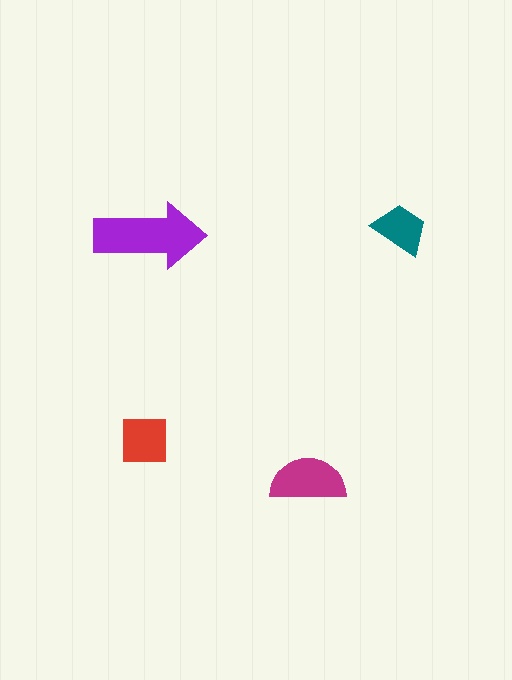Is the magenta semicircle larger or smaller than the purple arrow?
Smaller.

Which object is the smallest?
The teal trapezoid.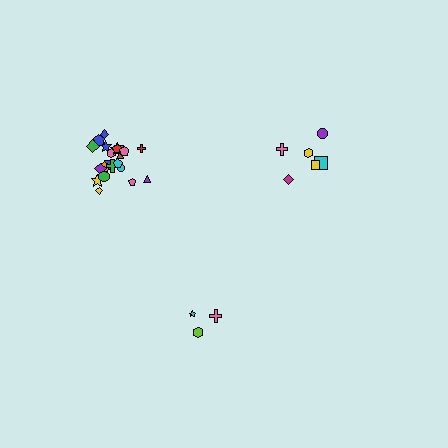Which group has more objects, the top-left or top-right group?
The top-left group.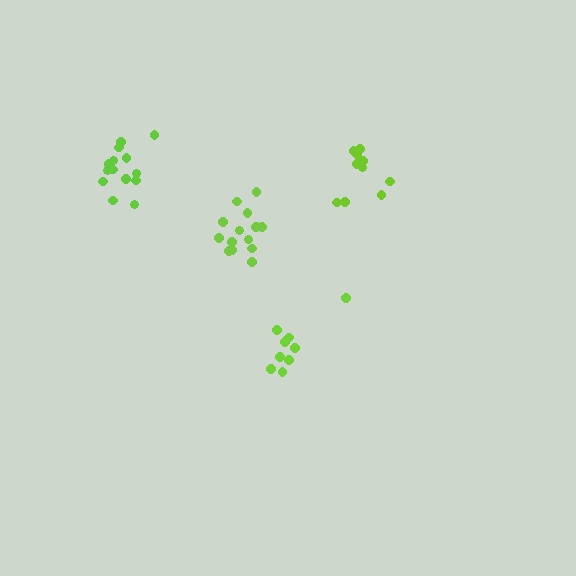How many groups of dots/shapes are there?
There are 4 groups.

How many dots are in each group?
Group 1: 9 dots, Group 2: 14 dots, Group 3: 10 dots, Group 4: 14 dots (47 total).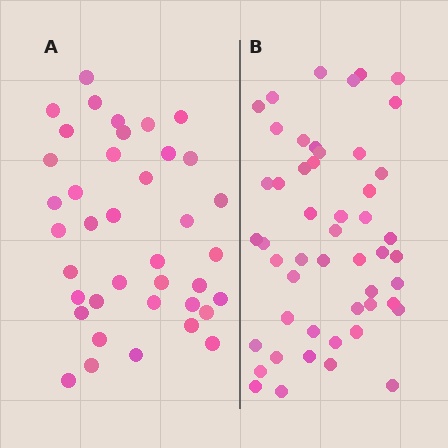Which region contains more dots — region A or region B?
Region B (the right region) has more dots.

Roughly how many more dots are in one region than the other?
Region B has roughly 12 or so more dots than region A.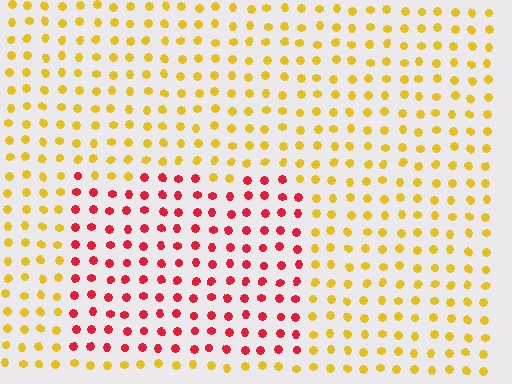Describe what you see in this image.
The image is filled with small yellow elements in a uniform arrangement. A rectangle-shaped region is visible where the elements are tinted to a slightly different hue, forming a subtle color boundary.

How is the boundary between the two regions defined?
The boundary is defined purely by a slight shift in hue (about 58 degrees). Spacing, size, and orientation are identical on both sides.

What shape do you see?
I see a rectangle.